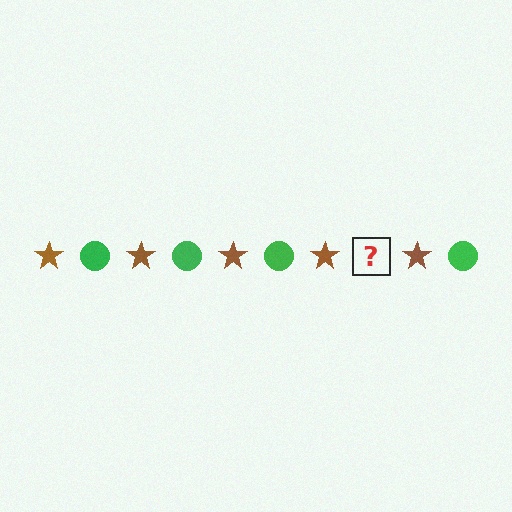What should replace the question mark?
The question mark should be replaced with a green circle.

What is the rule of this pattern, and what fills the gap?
The rule is that the pattern alternates between brown star and green circle. The gap should be filled with a green circle.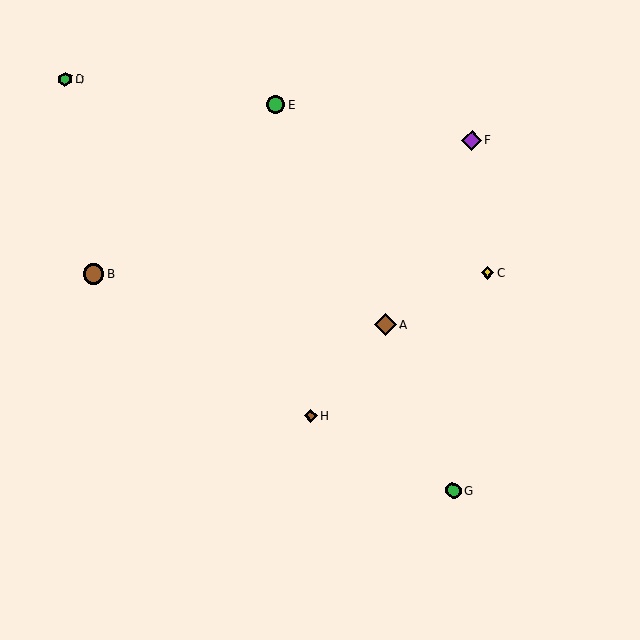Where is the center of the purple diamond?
The center of the purple diamond is at (472, 140).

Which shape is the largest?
The brown diamond (labeled A) is the largest.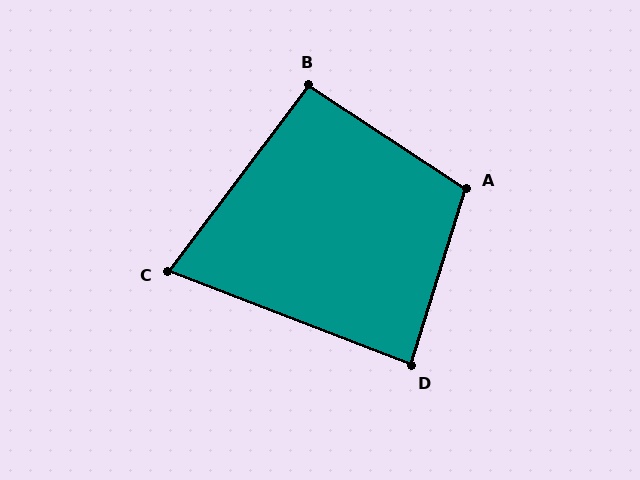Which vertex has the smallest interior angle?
C, at approximately 74 degrees.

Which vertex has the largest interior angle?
A, at approximately 106 degrees.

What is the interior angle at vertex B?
Approximately 94 degrees (approximately right).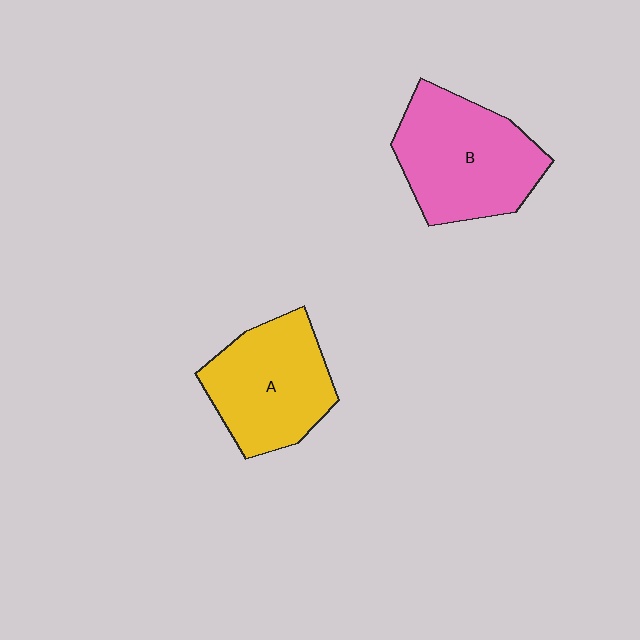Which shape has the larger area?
Shape B (pink).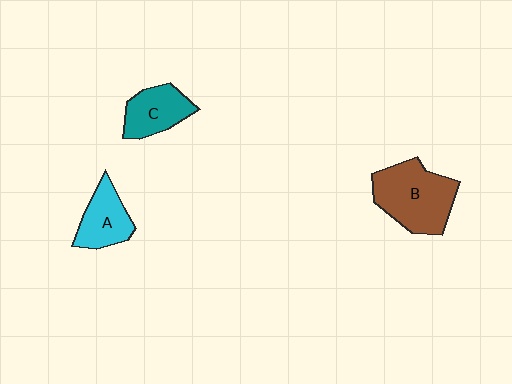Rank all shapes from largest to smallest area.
From largest to smallest: B (brown), C (teal), A (cyan).